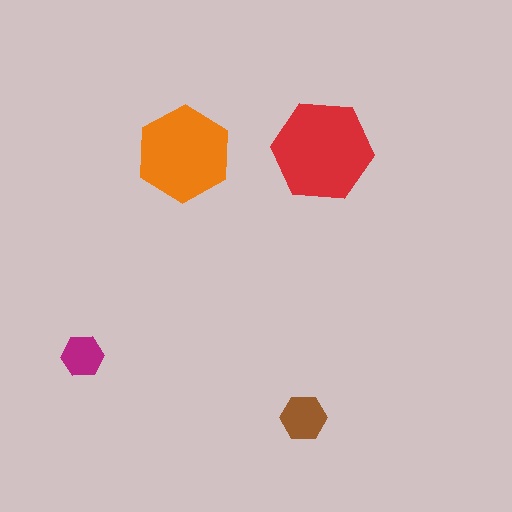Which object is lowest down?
The brown hexagon is bottommost.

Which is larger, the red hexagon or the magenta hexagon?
The red one.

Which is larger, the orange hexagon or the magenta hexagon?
The orange one.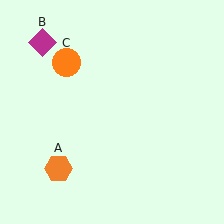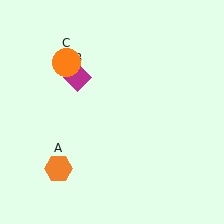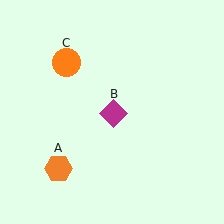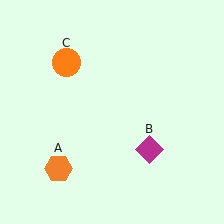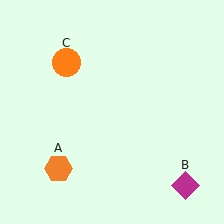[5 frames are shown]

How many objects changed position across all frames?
1 object changed position: magenta diamond (object B).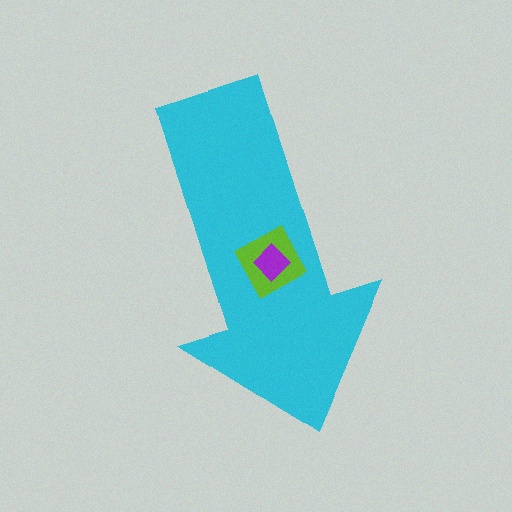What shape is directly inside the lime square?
The purple diamond.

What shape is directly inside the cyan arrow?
The lime square.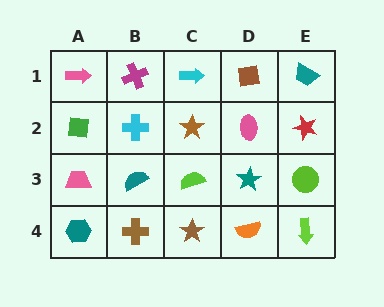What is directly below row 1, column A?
A green square.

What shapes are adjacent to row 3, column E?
A red star (row 2, column E), a lime arrow (row 4, column E), a teal star (row 3, column D).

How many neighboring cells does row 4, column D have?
3.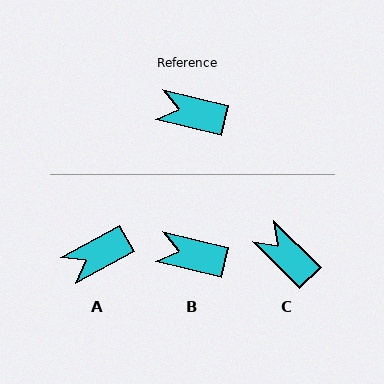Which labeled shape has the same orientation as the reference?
B.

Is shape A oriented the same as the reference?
No, it is off by about 42 degrees.